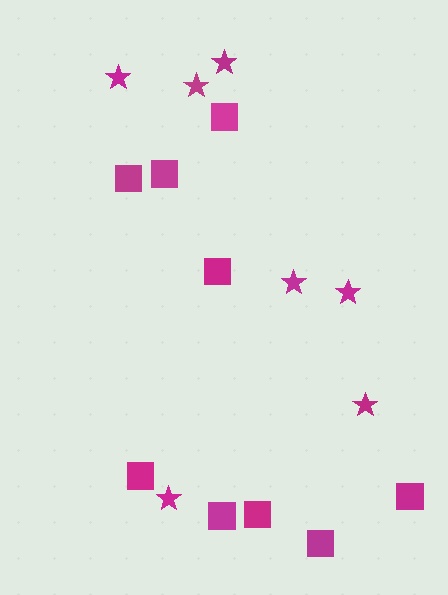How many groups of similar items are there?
There are 2 groups: one group of stars (7) and one group of squares (9).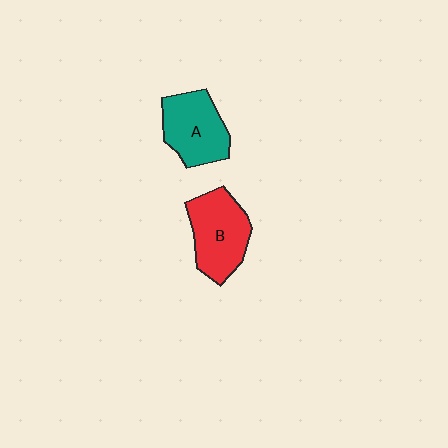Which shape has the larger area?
Shape B (red).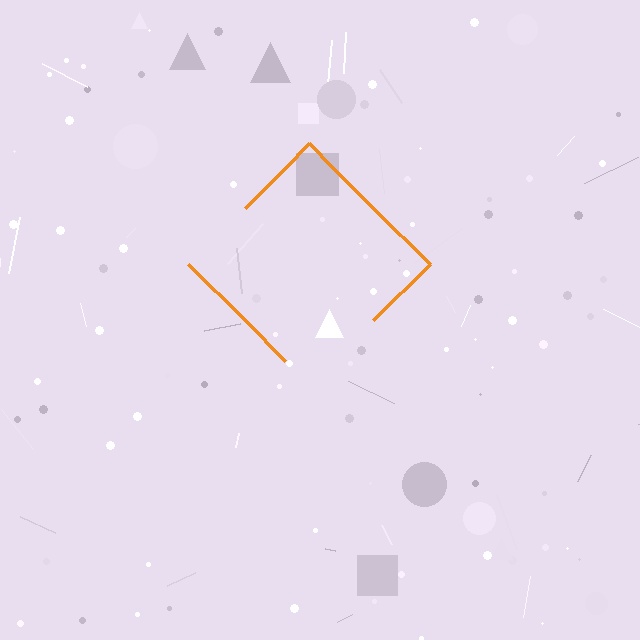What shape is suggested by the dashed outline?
The dashed outline suggests a diamond.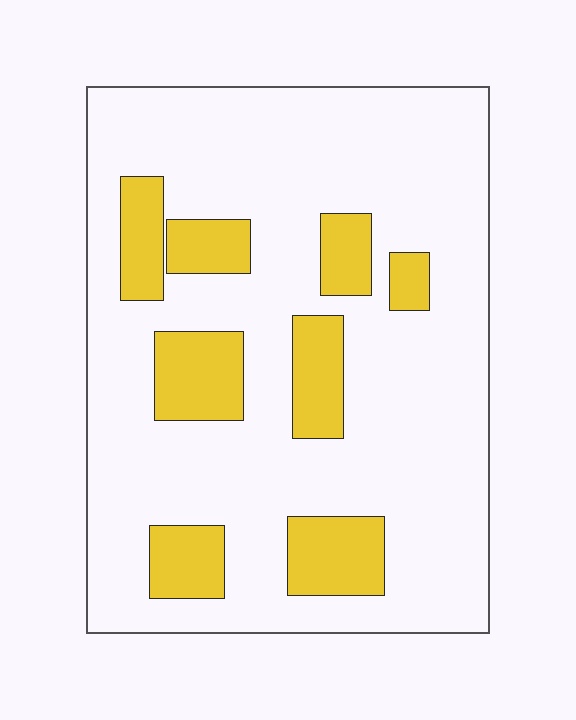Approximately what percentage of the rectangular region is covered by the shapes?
Approximately 20%.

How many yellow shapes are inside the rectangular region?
8.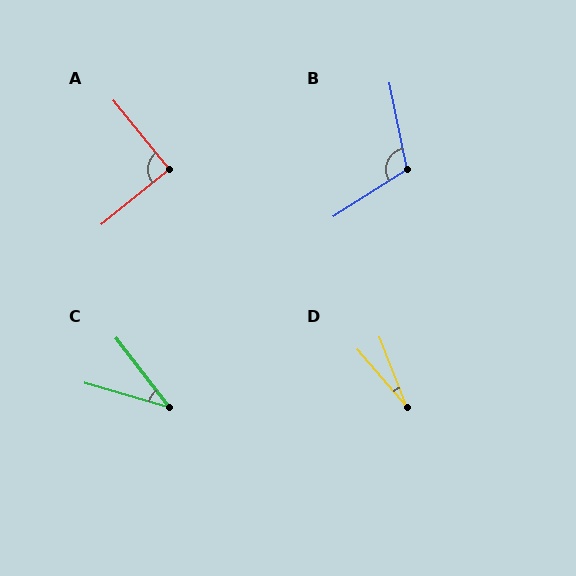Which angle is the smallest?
D, at approximately 20 degrees.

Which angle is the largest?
B, at approximately 111 degrees.